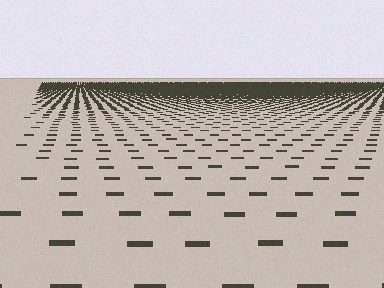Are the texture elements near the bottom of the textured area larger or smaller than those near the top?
Larger. Near the bottom, elements are closer to the viewer and appear at a bigger on-screen size.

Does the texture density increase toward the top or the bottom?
Density increases toward the top.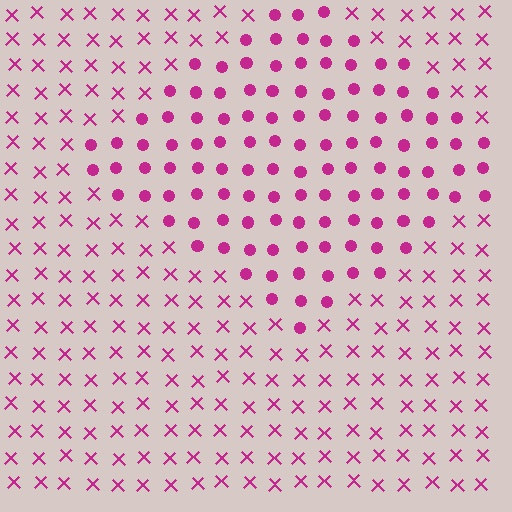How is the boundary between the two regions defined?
The boundary is defined by a change in element shape: circles inside vs. X marks outside. All elements share the same color and spacing.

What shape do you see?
I see a diamond.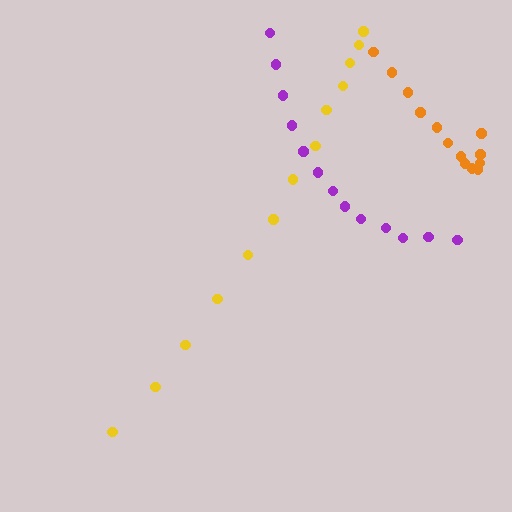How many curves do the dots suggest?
There are 3 distinct paths.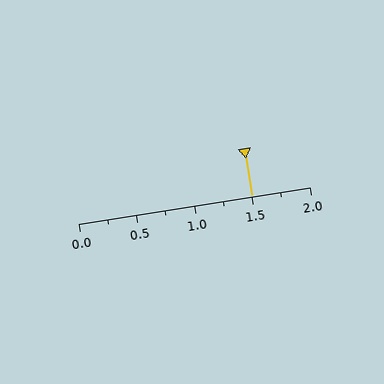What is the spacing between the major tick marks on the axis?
The major ticks are spaced 0.5 apart.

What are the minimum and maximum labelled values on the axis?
The axis runs from 0.0 to 2.0.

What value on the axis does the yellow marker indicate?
The marker indicates approximately 1.5.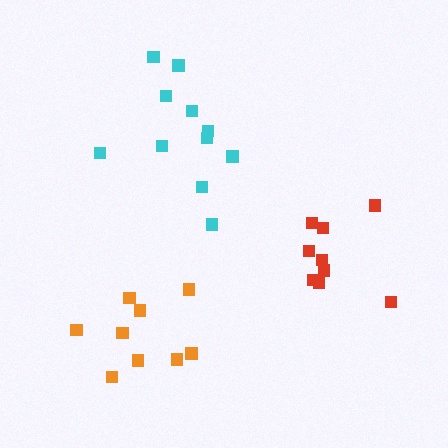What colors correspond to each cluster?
The clusters are colored: cyan, orange, red.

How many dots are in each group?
Group 1: 11 dots, Group 2: 9 dots, Group 3: 9 dots (29 total).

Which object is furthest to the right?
The red cluster is rightmost.